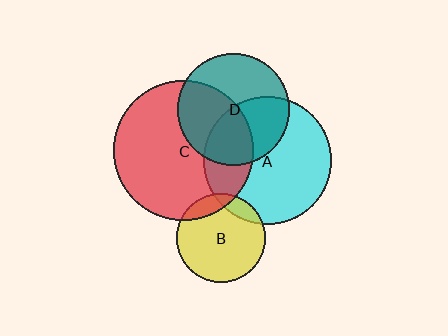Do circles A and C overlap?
Yes.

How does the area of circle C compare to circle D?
Approximately 1.6 times.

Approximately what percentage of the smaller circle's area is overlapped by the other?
Approximately 30%.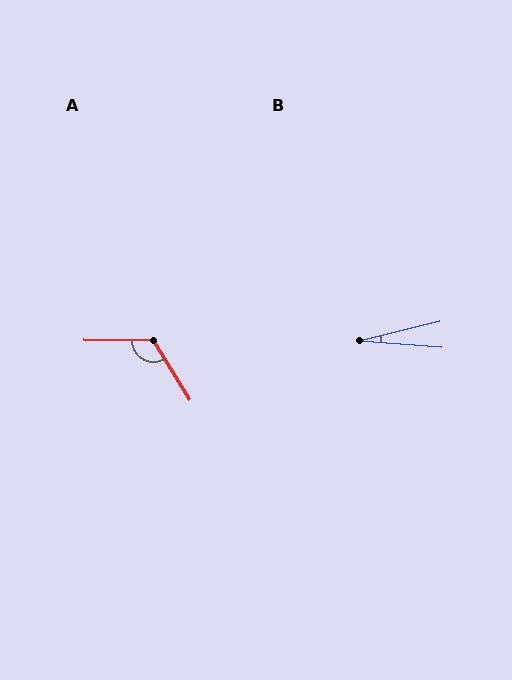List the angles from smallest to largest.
B (18°), A (122°).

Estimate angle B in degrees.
Approximately 18 degrees.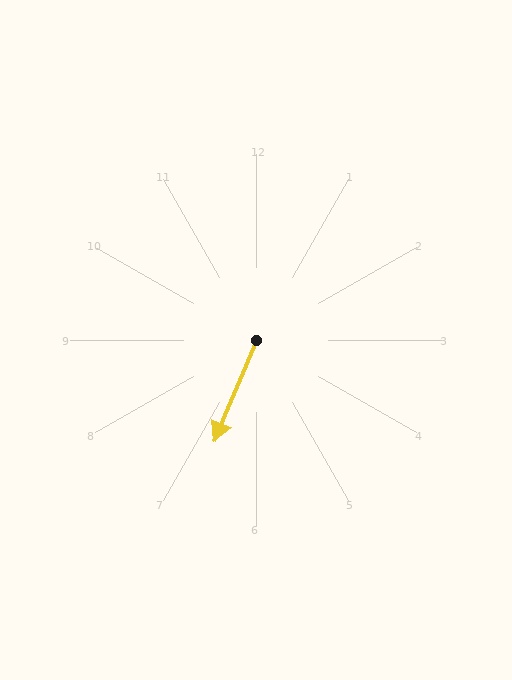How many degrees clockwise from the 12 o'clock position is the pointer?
Approximately 202 degrees.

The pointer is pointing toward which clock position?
Roughly 7 o'clock.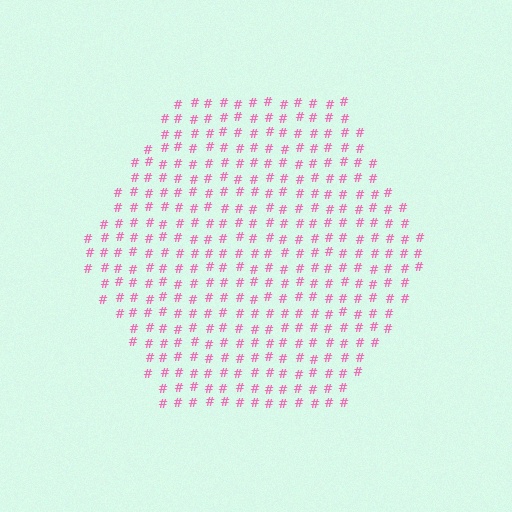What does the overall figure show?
The overall figure shows a hexagon.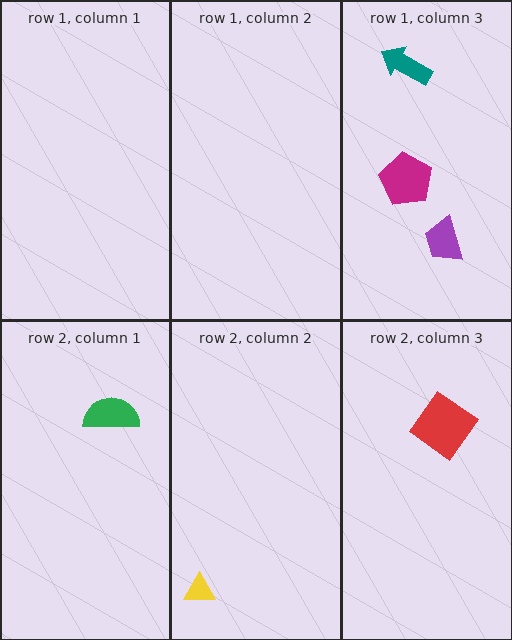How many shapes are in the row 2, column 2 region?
1.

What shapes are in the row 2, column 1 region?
The green semicircle.